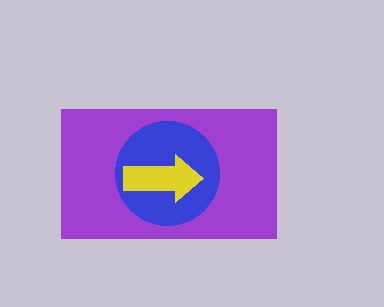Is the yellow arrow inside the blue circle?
Yes.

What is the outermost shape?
The purple rectangle.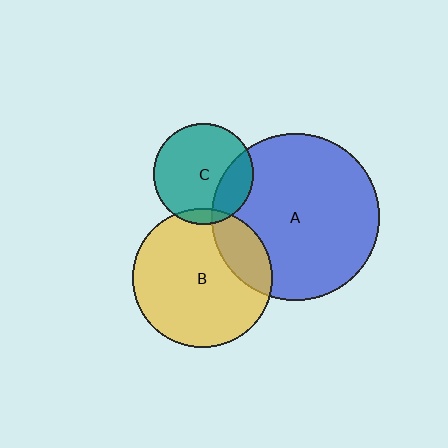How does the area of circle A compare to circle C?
Approximately 2.7 times.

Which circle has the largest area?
Circle A (blue).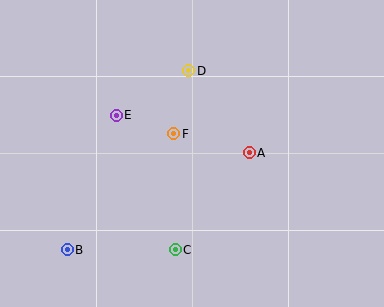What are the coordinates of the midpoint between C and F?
The midpoint between C and F is at (175, 192).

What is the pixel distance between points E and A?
The distance between E and A is 138 pixels.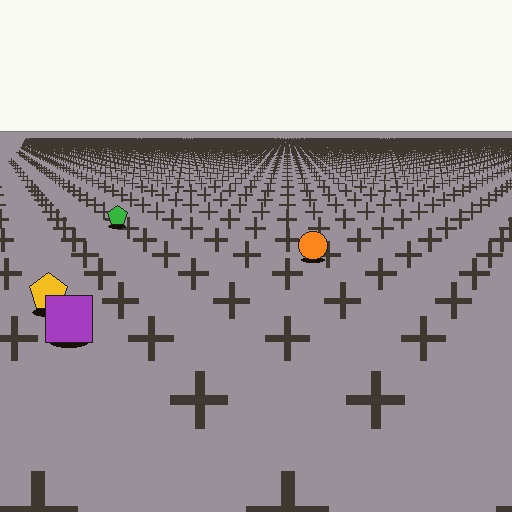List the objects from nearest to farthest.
From nearest to farthest: the purple square, the yellow pentagon, the orange circle, the green pentagon.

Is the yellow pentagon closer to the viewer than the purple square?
No. The purple square is closer — you can tell from the texture gradient: the ground texture is coarser near it.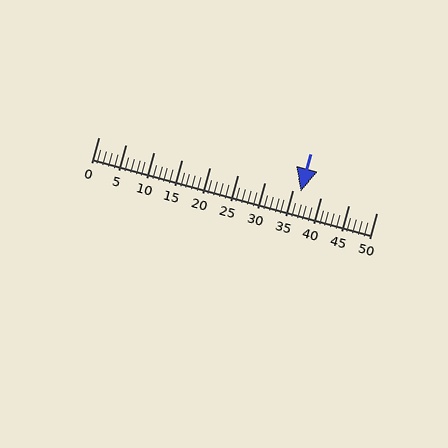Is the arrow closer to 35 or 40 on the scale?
The arrow is closer to 35.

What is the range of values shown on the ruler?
The ruler shows values from 0 to 50.